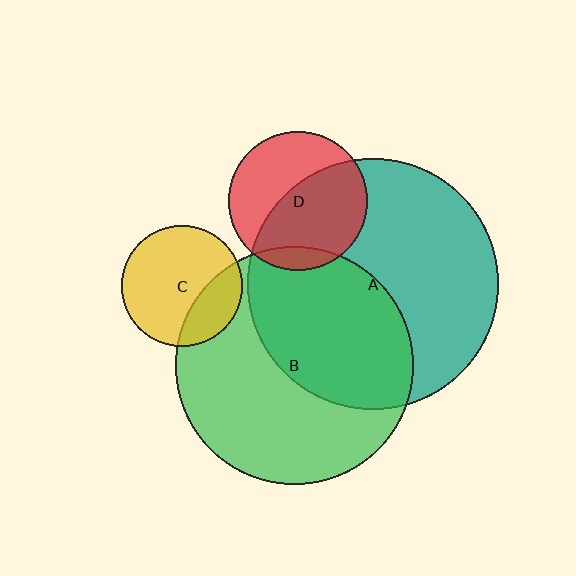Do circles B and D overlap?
Yes.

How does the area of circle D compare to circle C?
Approximately 1.3 times.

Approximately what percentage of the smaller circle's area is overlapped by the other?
Approximately 10%.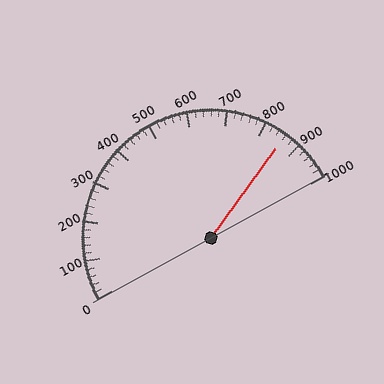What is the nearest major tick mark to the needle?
The nearest major tick mark is 900.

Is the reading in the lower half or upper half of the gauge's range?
The reading is in the upper half of the range (0 to 1000).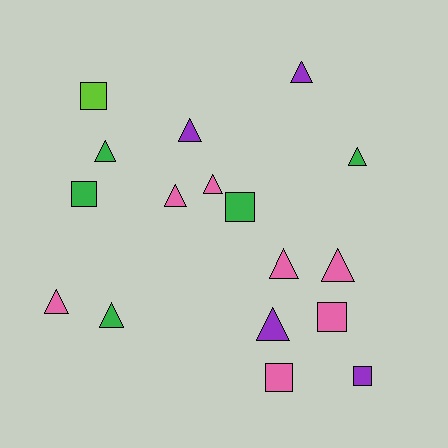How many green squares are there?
There are 2 green squares.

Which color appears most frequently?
Pink, with 7 objects.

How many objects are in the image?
There are 17 objects.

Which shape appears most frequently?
Triangle, with 11 objects.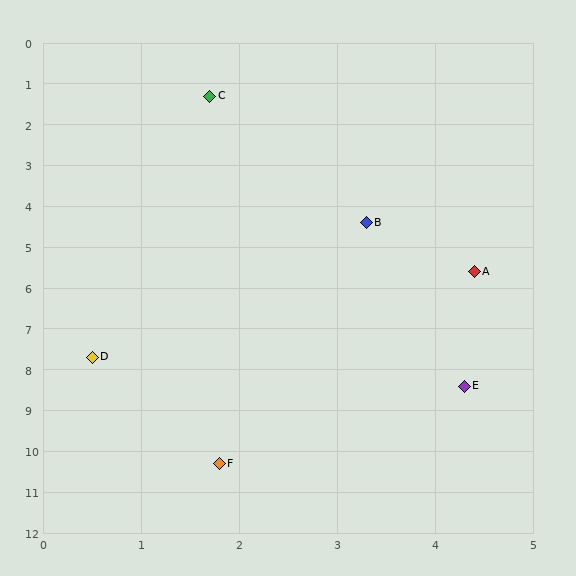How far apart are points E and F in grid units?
Points E and F are about 3.1 grid units apart.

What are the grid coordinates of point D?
Point D is at approximately (0.5, 7.7).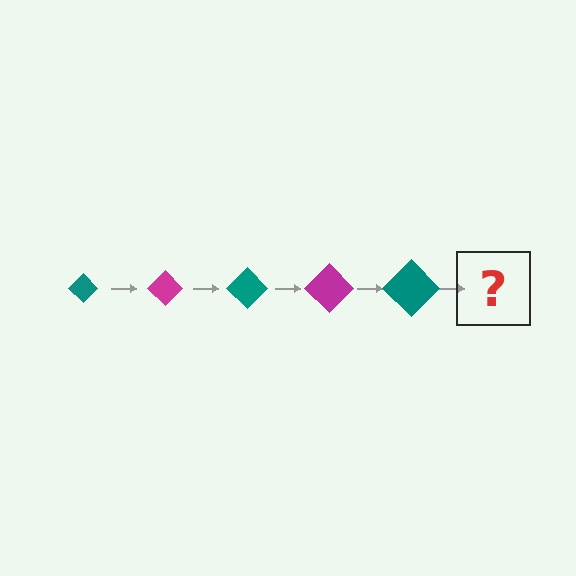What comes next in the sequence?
The next element should be a magenta diamond, larger than the previous one.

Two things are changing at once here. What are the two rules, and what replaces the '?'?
The two rules are that the diamond grows larger each step and the color cycles through teal and magenta. The '?' should be a magenta diamond, larger than the previous one.